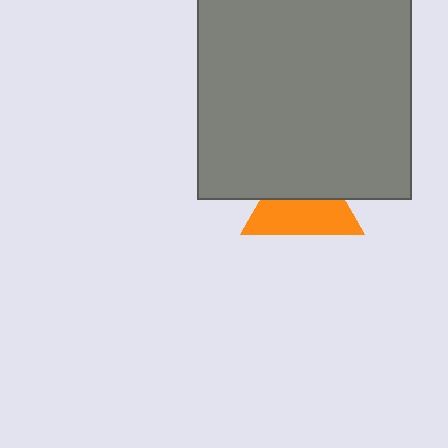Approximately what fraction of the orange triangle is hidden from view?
Roughly 45% of the orange triangle is hidden behind the gray square.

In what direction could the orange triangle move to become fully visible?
The orange triangle could move down. That would shift it out from behind the gray square entirely.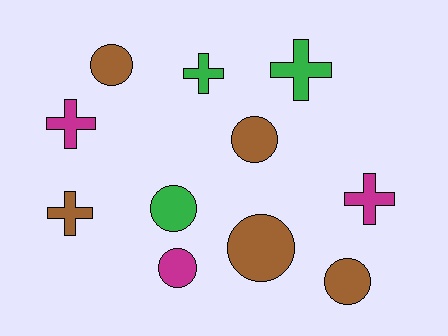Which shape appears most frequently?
Circle, with 6 objects.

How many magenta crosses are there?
There are 2 magenta crosses.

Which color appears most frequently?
Brown, with 5 objects.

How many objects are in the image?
There are 11 objects.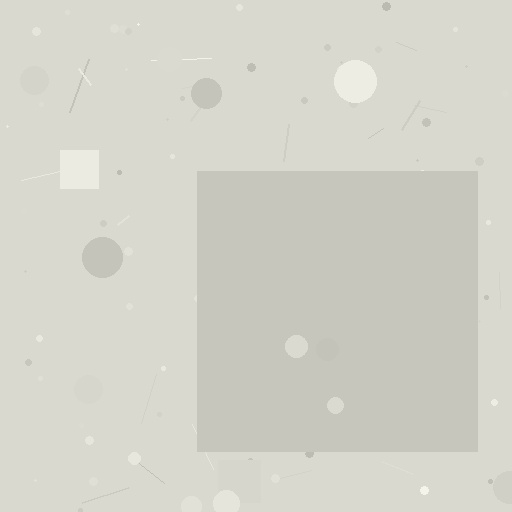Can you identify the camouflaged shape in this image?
The camouflaged shape is a square.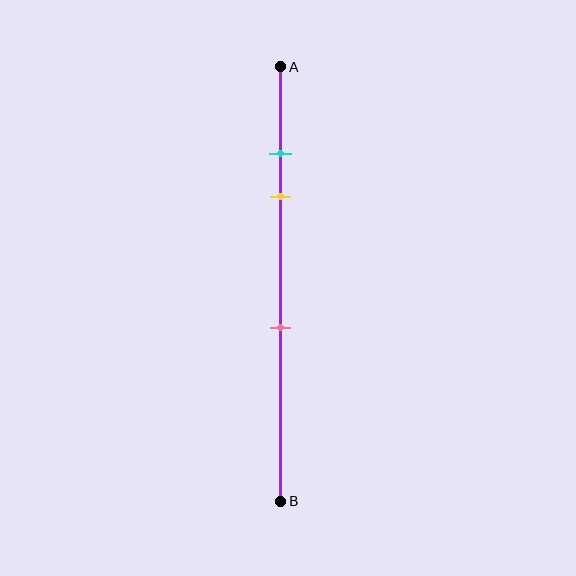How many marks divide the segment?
There are 3 marks dividing the segment.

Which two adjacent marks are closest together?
The cyan and yellow marks are the closest adjacent pair.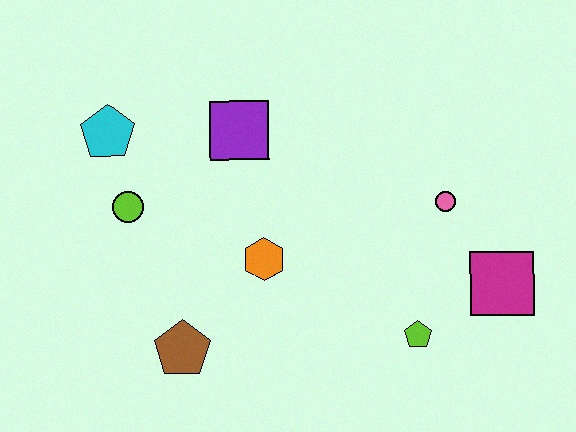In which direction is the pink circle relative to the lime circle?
The pink circle is to the right of the lime circle.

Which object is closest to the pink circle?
The magenta square is closest to the pink circle.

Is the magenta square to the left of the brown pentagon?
No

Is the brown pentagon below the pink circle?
Yes